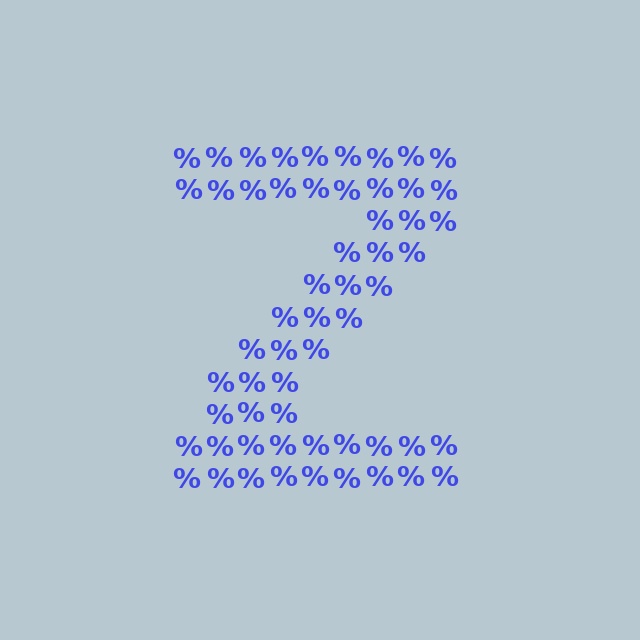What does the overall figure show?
The overall figure shows the letter Z.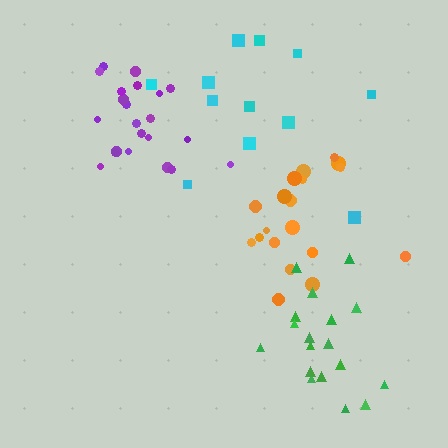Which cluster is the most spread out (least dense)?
Cyan.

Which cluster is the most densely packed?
Purple.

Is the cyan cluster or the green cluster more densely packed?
Green.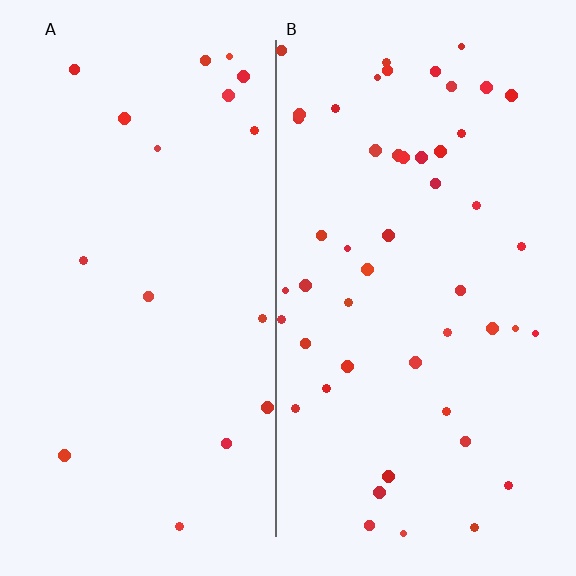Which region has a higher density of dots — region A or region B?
B (the right).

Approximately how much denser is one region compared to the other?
Approximately 2.8× — region B over region A.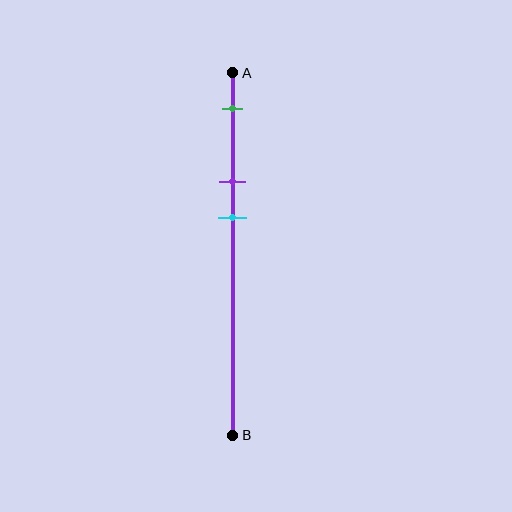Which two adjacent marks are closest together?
The purple and cyan marks are the closest adjacent pair.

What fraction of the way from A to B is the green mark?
The green mark is approximately 10% (0.1) of the way from A to B.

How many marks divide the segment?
There are 3 marks dividing the segment.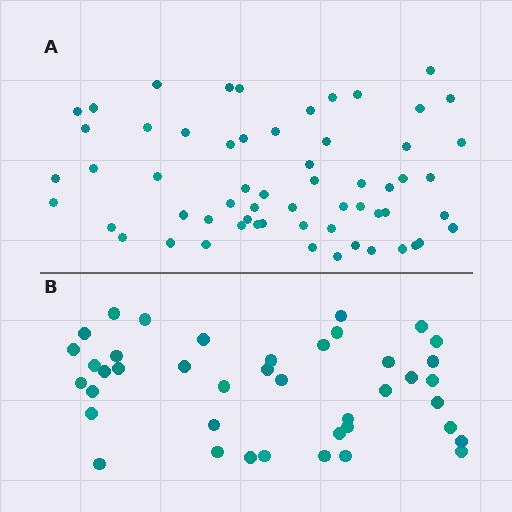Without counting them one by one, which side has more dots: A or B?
Region A (the top region) has more dots.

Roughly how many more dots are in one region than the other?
Region A has approximately 20 more dots than region B.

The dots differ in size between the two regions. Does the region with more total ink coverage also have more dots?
No. Region B has more total ink coverage because its dots are larger, but region A actually contains more individual dots. Total area can be misleading — the number of items is what matters here.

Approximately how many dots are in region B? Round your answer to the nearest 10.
About 40 dots. (The exact count is 41, which rounds to 40.)